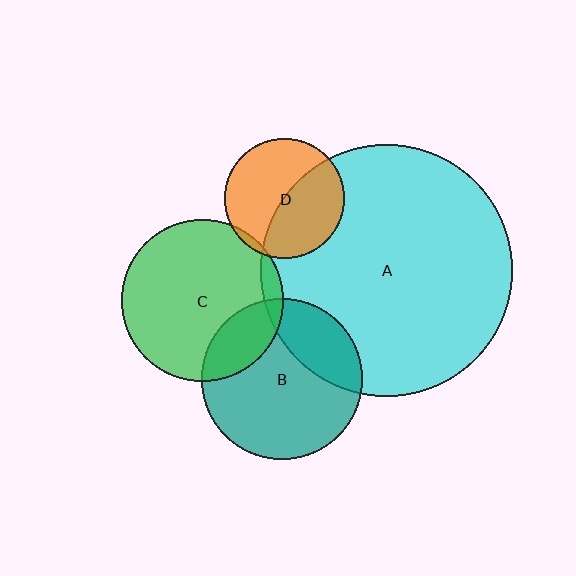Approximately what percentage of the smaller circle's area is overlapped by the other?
Approximately 45%.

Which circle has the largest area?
Circle A (cyan).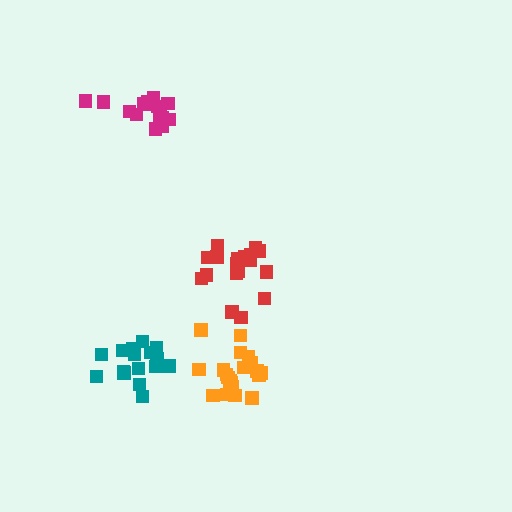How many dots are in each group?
Group 1: 16 dots, Group 2: 19 dots, Group 3: 20 dots, Group 4: 14 dots (69 total).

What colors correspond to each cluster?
The clusters are colored: teal, red, orange, magenta.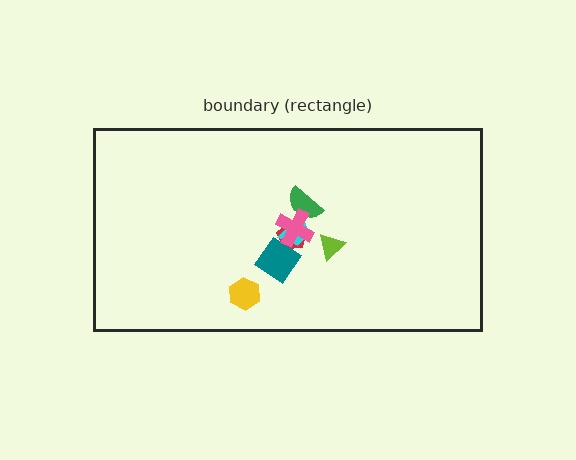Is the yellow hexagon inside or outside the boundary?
Inside.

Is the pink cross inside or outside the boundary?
Inside.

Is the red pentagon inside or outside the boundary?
Inside.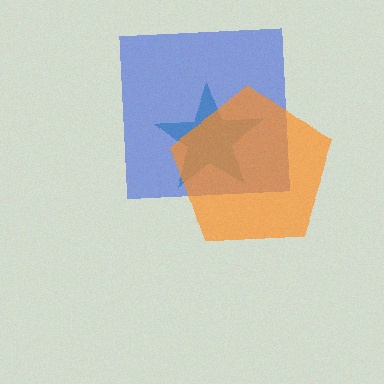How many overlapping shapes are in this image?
There are 3 overlapping shapes in the image.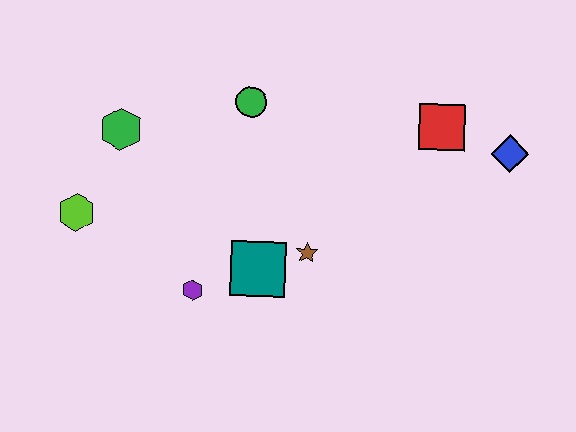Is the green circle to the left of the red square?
Yes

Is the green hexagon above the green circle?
No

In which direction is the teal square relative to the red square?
The teal square is to the left of the red square.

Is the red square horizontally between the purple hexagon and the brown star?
No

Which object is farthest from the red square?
The lime hexagon is farthest from the red square.